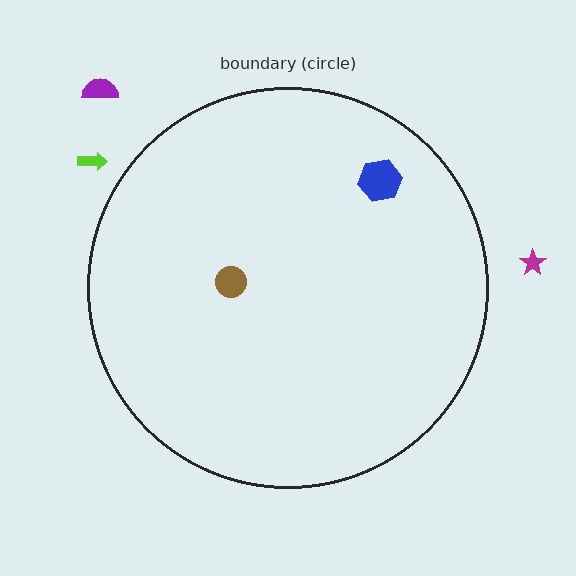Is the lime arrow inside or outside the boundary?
Outside.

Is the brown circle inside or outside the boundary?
Inside.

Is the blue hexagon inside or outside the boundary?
Inside.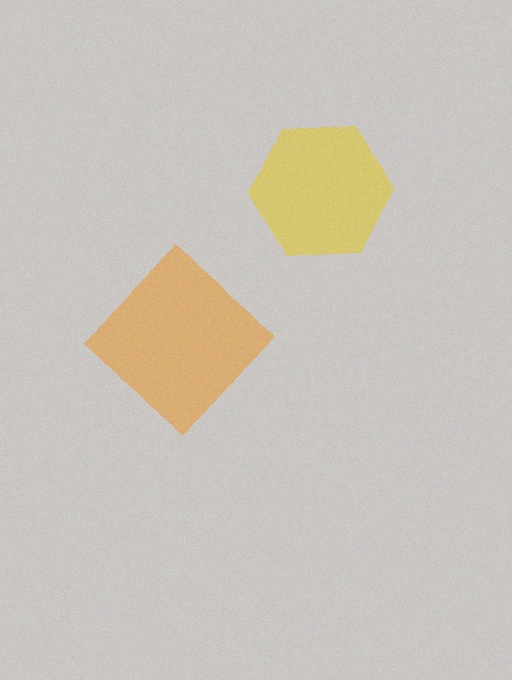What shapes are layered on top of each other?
The layered shapes are: an orange diamond, a yellow hexagon.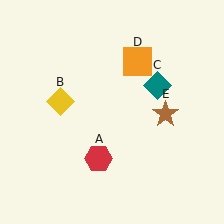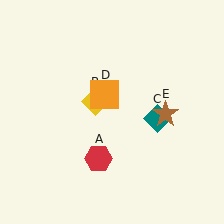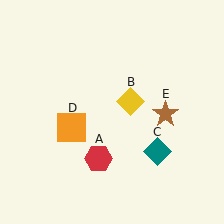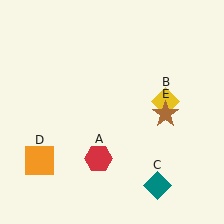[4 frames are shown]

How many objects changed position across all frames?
3 objects changed position: yellow diamond (object B), teal diamond (object C), orange square (object D).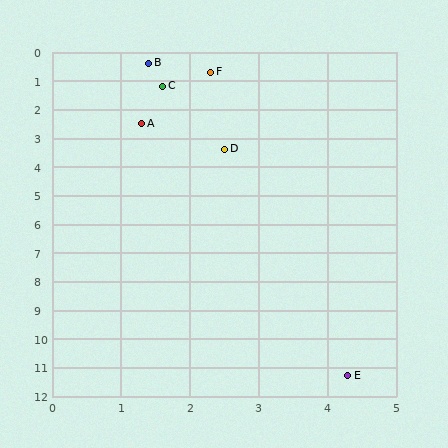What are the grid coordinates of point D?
Point D is at approximately (2.5, 3.4).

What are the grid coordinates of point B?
Point B is at approximately (1.4, 0.4).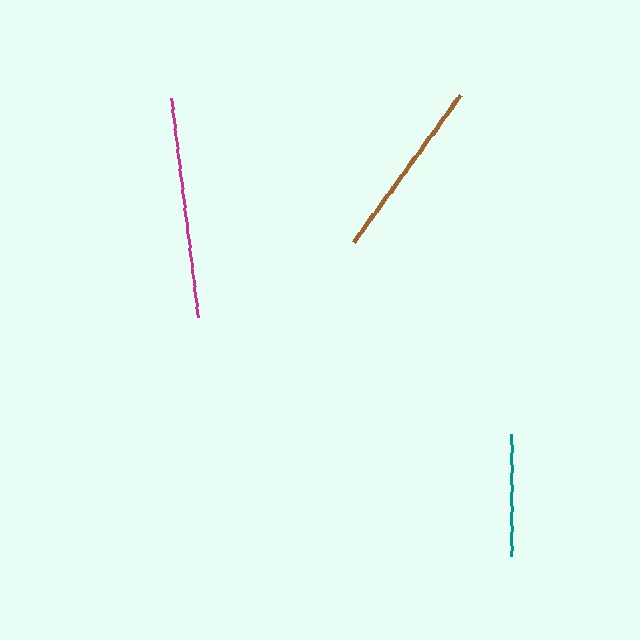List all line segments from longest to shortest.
From longest to shortest: magenta, brown, teal.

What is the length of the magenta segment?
The magenta segment is approximately 221 pixels long.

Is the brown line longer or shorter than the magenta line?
The magenta line is longer than the brown line.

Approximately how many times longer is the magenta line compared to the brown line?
The magenta line is approximately 1.2 times the length of the brown line.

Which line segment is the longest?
The magenta line is the longest at approximately 221 pixels.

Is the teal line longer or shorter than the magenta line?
The magenta line is longer than the teal line.